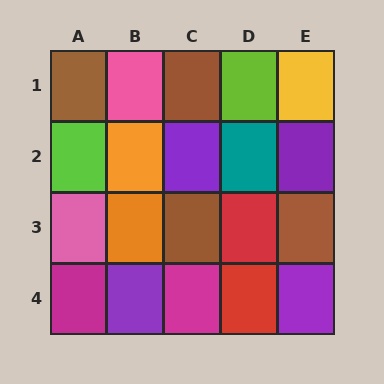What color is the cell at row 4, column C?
Magenta.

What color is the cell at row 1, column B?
Pink.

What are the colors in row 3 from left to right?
Pink, orange, brown, red, brown.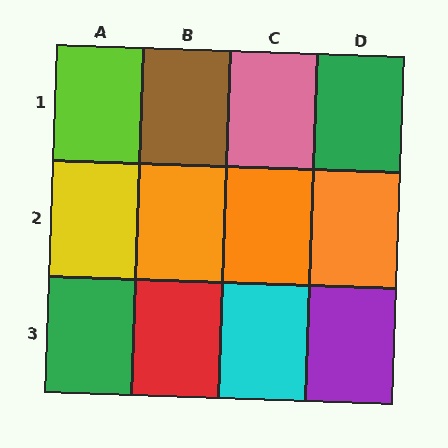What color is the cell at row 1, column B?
Brown.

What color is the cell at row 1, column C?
Pink.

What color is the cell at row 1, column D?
Green.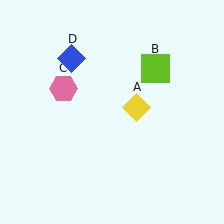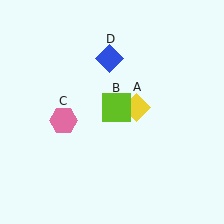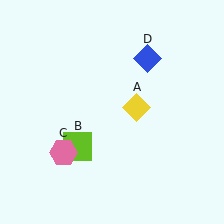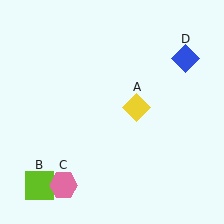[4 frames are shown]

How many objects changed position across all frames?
3 objects changed position: lime square (object B), pink hexagon (object C), blue diamond (object D).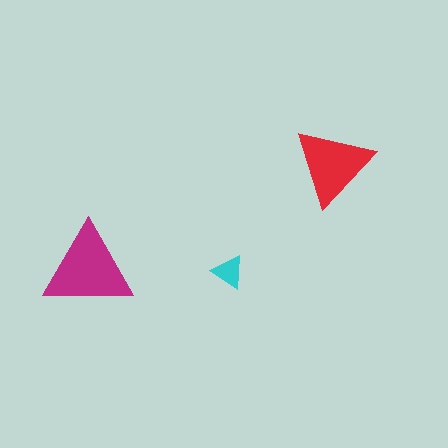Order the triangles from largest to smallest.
the magenta one, the red one, the cyan one.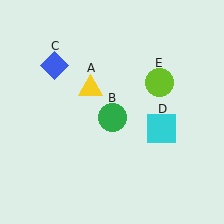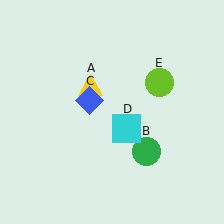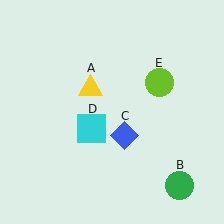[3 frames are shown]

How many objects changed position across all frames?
3 objects changed position: green circle (object B), blue diamond (object C), cyan square (object D).